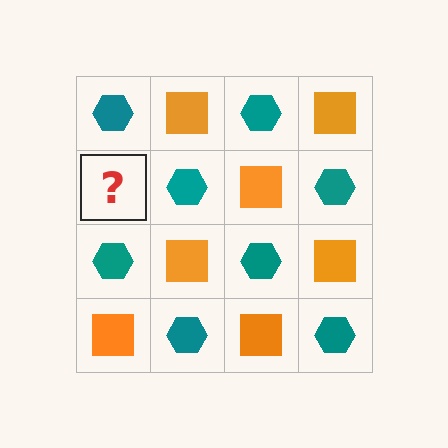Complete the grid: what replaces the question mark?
The question mark should be replaced with an orange square.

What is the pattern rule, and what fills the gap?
The rule is that it alternates teal hexagon and orange square in a checkerboard pattern. The gap should be filled with an orange square.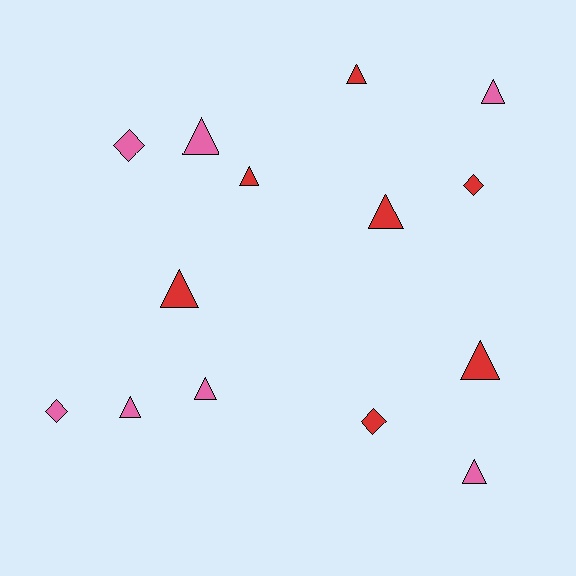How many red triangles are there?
There are 5 red triangles.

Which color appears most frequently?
Red, with 7 objects.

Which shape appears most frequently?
Triangle, with 10 objects.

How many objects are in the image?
There are 14 objects.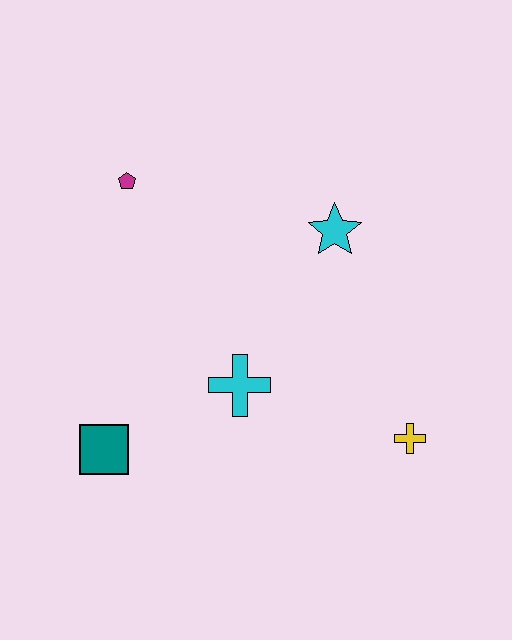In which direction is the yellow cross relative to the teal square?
The yellow cross is to the right of the teal square.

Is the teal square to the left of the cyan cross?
Yes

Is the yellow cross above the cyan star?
No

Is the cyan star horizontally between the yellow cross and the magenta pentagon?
Yes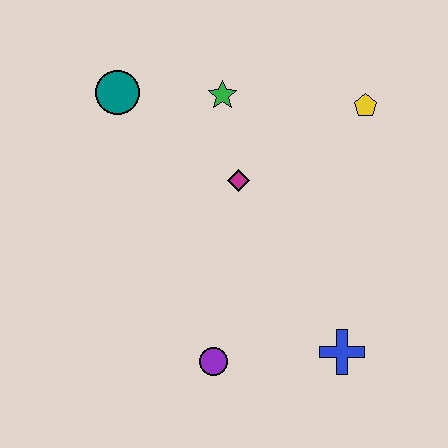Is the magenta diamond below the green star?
Yes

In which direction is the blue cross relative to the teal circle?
The blue cross is below the teal circle.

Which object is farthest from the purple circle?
The yellow pentagon is farthest from the purple circle.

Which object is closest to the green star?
The magenta diamond is closest to the green star.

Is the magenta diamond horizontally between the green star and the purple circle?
No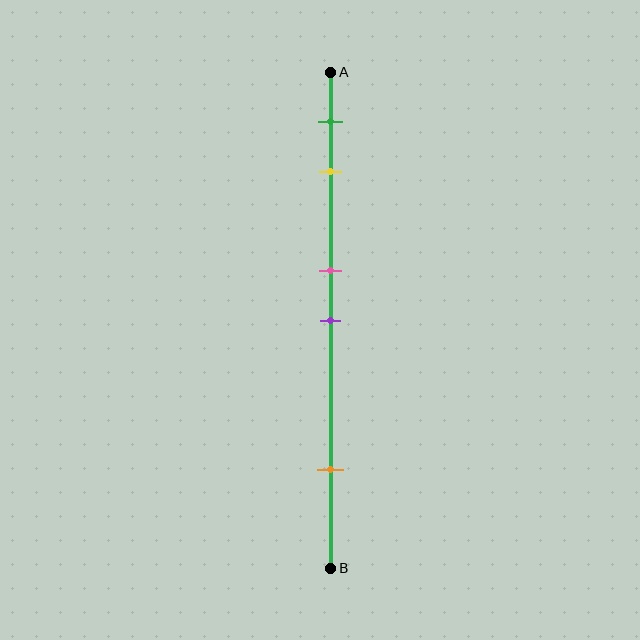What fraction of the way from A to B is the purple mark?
The purple mark is approximately 50% (0.5) of the way from A to B.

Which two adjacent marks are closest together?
The pink and purple marks are the closest adjacent pair.